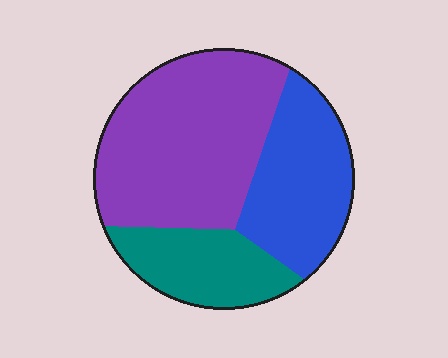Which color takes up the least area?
Teal, at roughly 20%.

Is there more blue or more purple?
Purple.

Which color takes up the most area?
Purple, at roughly 50%.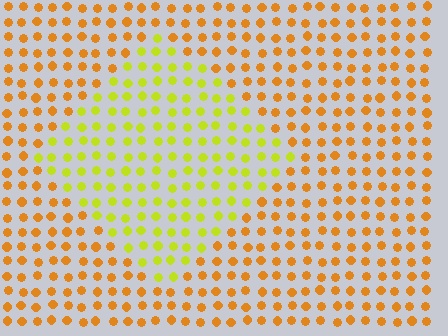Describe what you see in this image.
The image is filled with small orange elements in a uniform arrangement. A diamond-shaped region is visible where the elements are tinted to a slightly different hue, forming a subtle color boundary.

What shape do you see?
I see a diamond.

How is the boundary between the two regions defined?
The boundary is defined purely by a slight shift in hue (about 39 degrees). Spacing, size, and orientation are identical on both sides.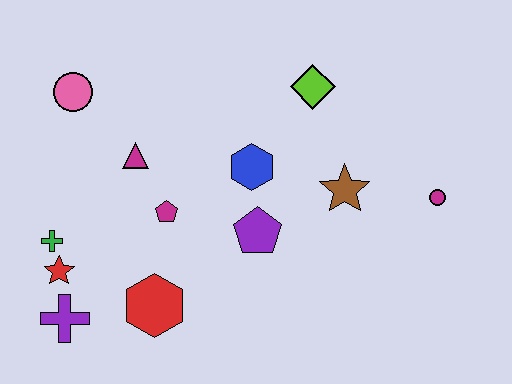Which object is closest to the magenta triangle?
The magenta pentagon is closest to the magenta triangle.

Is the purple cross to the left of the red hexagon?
Yes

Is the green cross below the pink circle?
Yes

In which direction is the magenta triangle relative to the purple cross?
The magenta triangle is above the purple cross.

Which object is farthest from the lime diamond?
The purple cross is farthest from the lime diamond.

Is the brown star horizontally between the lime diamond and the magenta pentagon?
No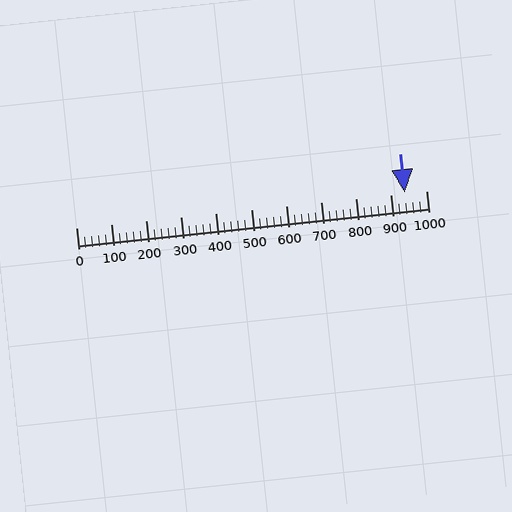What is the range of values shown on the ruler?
The ruler shows values from 0 to 1000.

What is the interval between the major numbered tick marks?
The major tick marks are spaced 100 units apart.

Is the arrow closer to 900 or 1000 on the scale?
The arrow is closer to 900.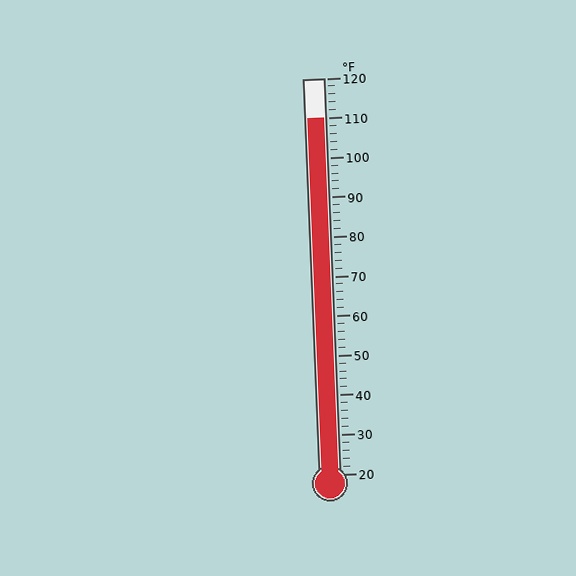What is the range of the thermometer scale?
The thermometer scale ranges from 20°F to 120°F.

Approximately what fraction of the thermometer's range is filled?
The thermometer is filled to approximately 90% of its range.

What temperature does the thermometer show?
The thermometer shows approximately 110°F.